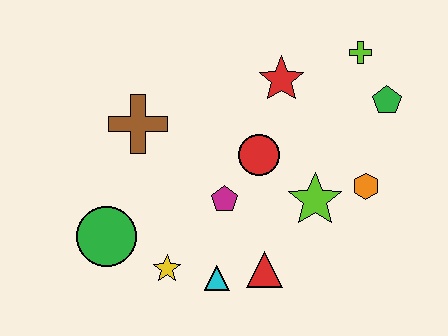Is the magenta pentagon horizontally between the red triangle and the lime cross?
No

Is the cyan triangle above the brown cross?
No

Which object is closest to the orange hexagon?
The lime star is closest to the orange hexagon.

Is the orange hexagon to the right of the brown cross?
Yes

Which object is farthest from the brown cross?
The green pentagon is farthest from the brown cross.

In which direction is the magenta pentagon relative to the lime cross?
The magenta pentagon is below the lime cross.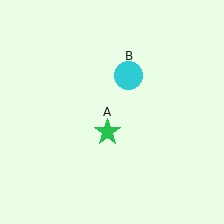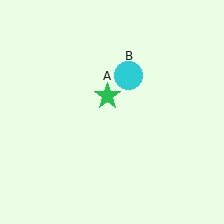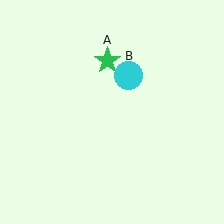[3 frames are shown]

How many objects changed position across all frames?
1 object changed position: green star (object A).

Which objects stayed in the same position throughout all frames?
Cyan circle (object B) remained stationary.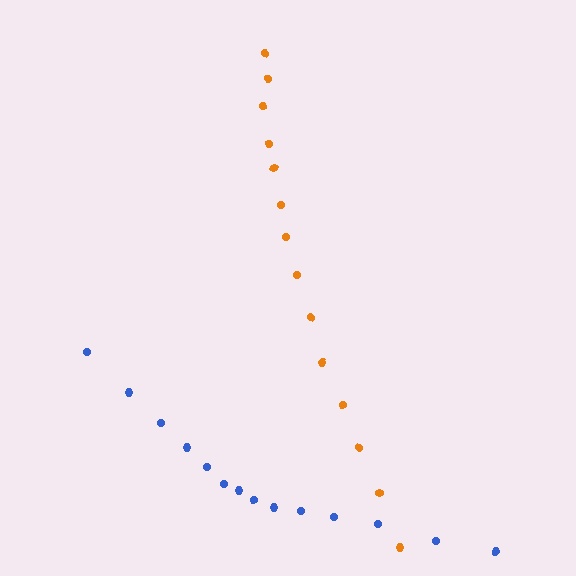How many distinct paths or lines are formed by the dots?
There are 2 distinct paths.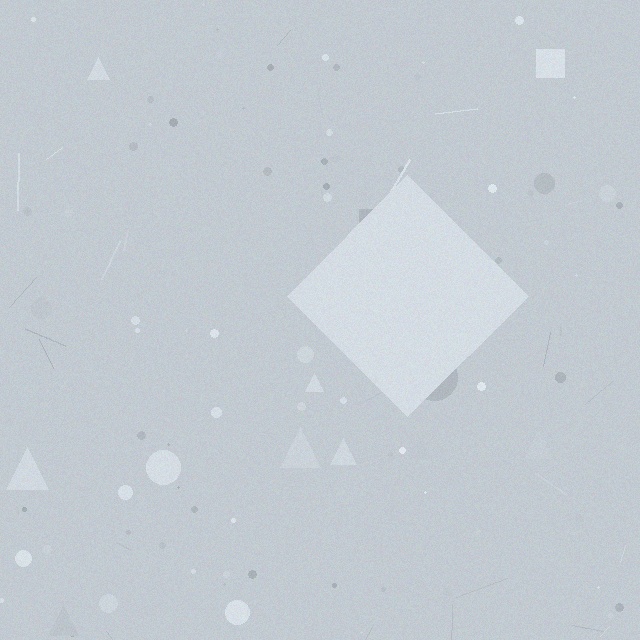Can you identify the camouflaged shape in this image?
The camouflaged shape is a diamond.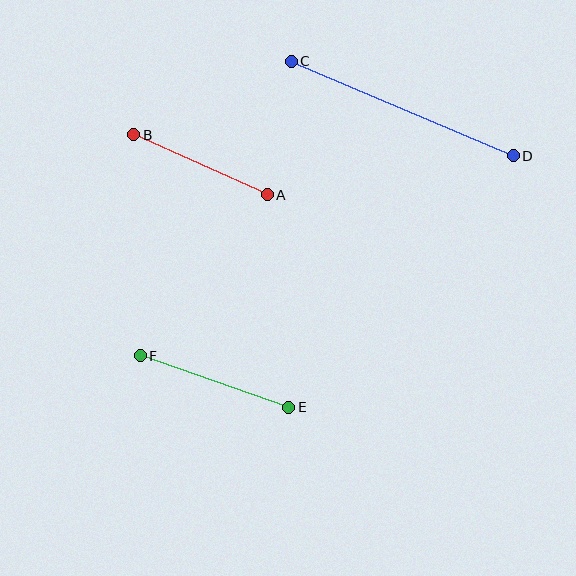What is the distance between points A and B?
The distance is approximately 146 pixels.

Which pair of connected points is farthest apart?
Points C and D are farthest apart.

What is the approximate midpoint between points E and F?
The midpoint is at approximately (215, 381) pixels.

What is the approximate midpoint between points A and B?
The midpoint is at approximately (200, 165) pixels.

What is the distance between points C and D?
The distance is approximately 241 pixels.